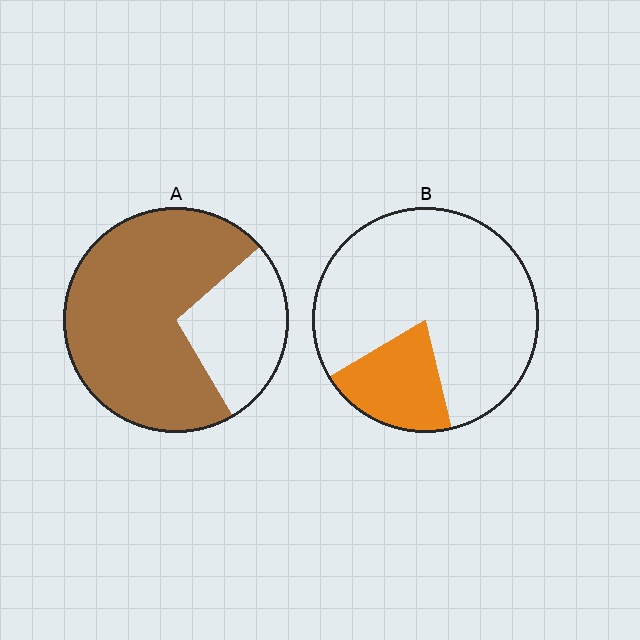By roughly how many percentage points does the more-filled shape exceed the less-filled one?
By roughly 50 percentage points (A over B).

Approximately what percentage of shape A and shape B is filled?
A is approximately 70% and B is approximately 20%.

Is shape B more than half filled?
No.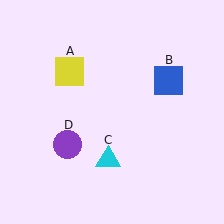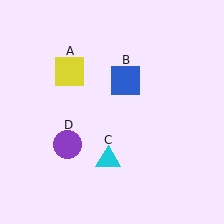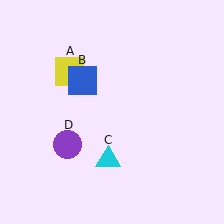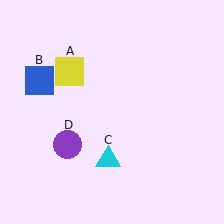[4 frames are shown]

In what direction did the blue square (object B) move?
The blue square (object B) moved left.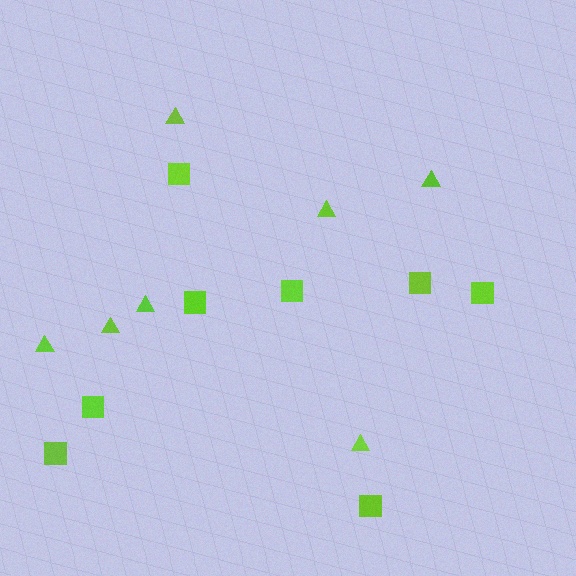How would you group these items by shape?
There are 2 groups: one group of triangles (7) and one group of squares (8).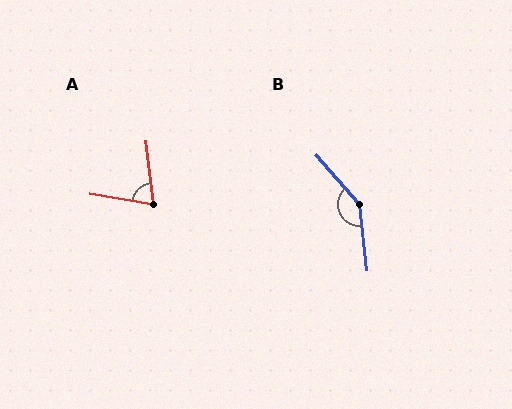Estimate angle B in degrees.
Approximately 146 degrees.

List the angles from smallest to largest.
A (73°), B (146°).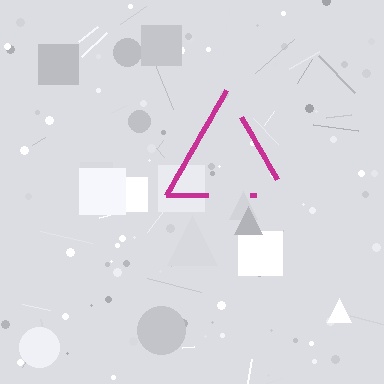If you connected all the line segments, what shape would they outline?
They would outline a triangle.